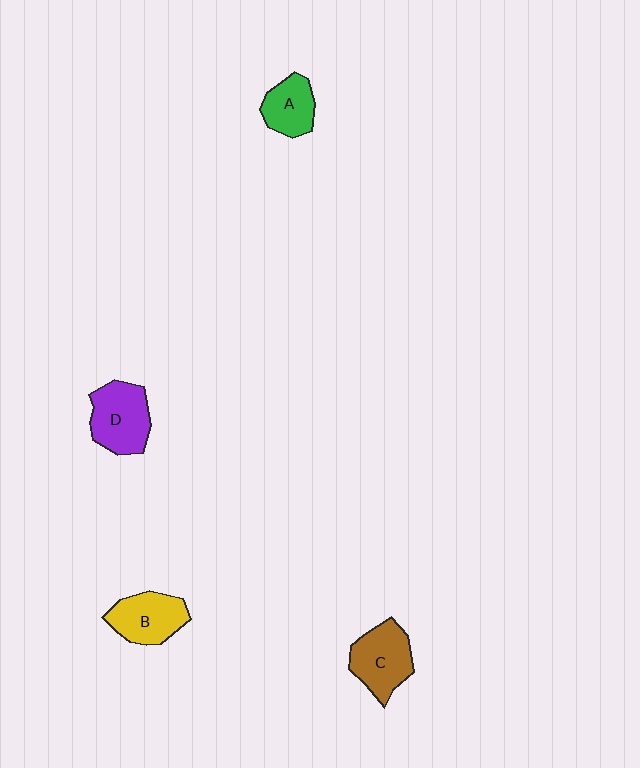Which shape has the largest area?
Shape D (purple).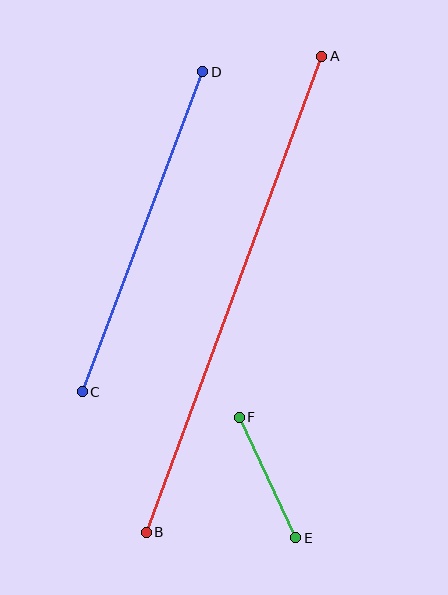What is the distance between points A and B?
The distance is approximately 507 pixels.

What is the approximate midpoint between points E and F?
The midpoint is at approximately (268, 478) pixels.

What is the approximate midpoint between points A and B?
The midpoint is at approximately (234, 294) pixels.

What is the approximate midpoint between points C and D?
The midpoint is at approximately (143, 232) pixels.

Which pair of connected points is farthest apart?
Points A and B are farthest apart.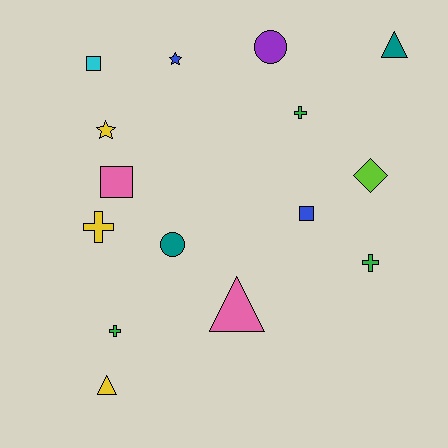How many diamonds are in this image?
There is 1 diamond.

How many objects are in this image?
There are 15 objects.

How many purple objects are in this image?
There is 1 purple object.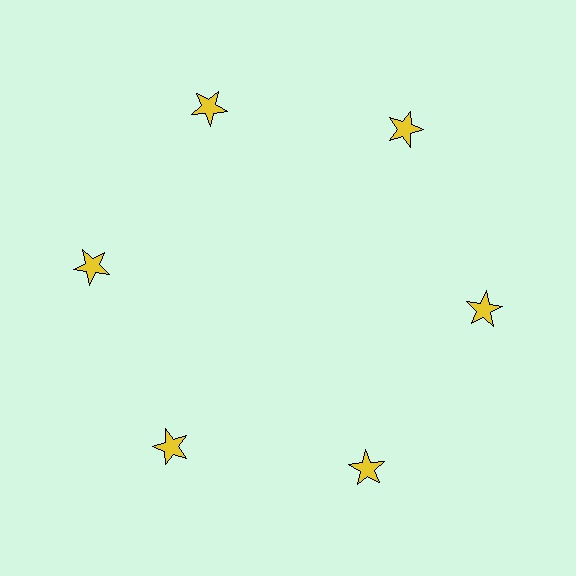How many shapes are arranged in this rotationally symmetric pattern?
There are 6 shapes, arranged in 6 groups of 1.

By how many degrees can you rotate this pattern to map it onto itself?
The pattern maps onto itself every 60 degrees of rotation.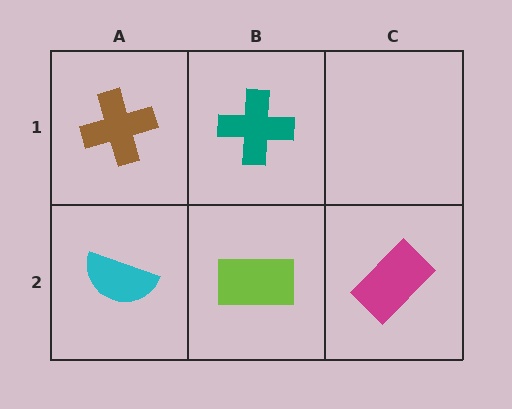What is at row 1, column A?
A brown cross.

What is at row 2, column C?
A magenta rectangle.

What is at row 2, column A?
A cyan semicircle.